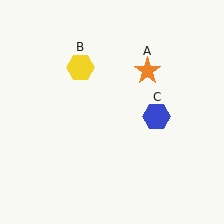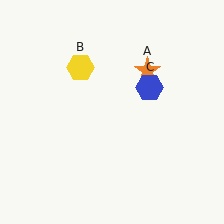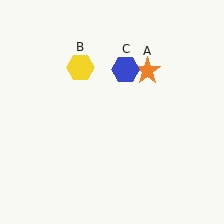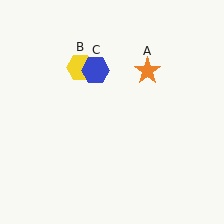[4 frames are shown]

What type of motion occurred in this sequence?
The blue hexagon (object C) rotated counterclockwise around the center of the scene.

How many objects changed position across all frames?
1 object changed position: blue hexagon (object C).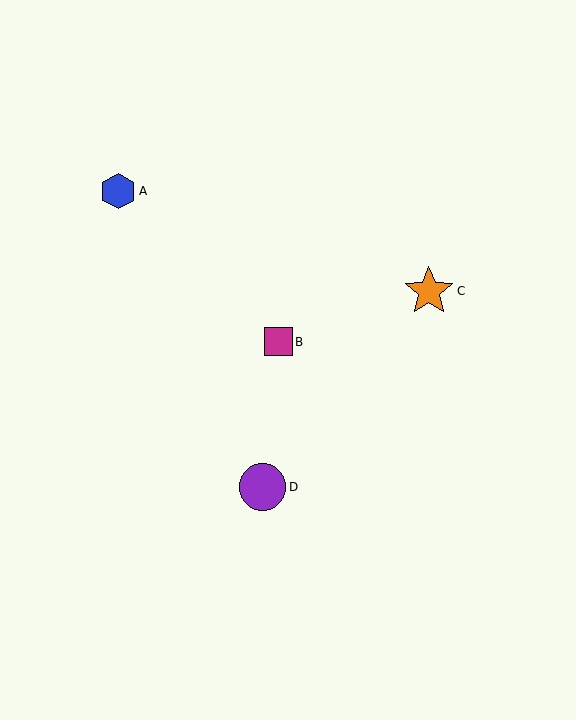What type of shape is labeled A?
Shape A is a blue hexagon.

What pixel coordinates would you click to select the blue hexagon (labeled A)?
Click at (118, 191) to select the blue hexagon A.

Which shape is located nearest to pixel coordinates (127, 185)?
The blue hexagon (labeled A) at (118, 191) is nearest to that location.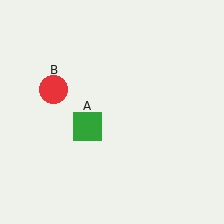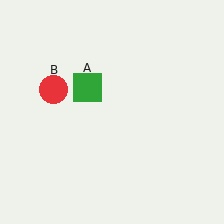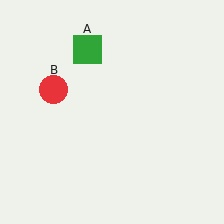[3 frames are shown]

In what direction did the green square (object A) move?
The green square (object A) moved up.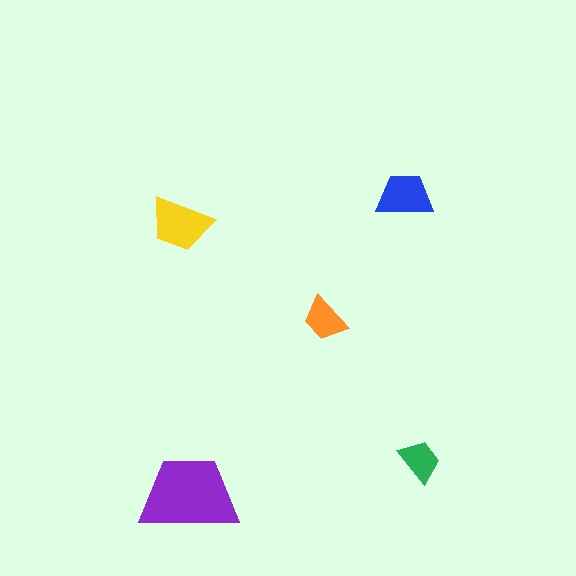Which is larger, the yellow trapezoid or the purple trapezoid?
The purple one.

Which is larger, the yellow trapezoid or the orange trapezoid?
The yellow one.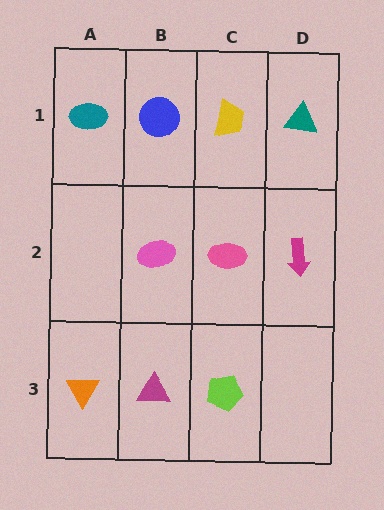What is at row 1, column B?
A blue circle.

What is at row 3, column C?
A lime pentagon.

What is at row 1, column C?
A yellow trapezoid.